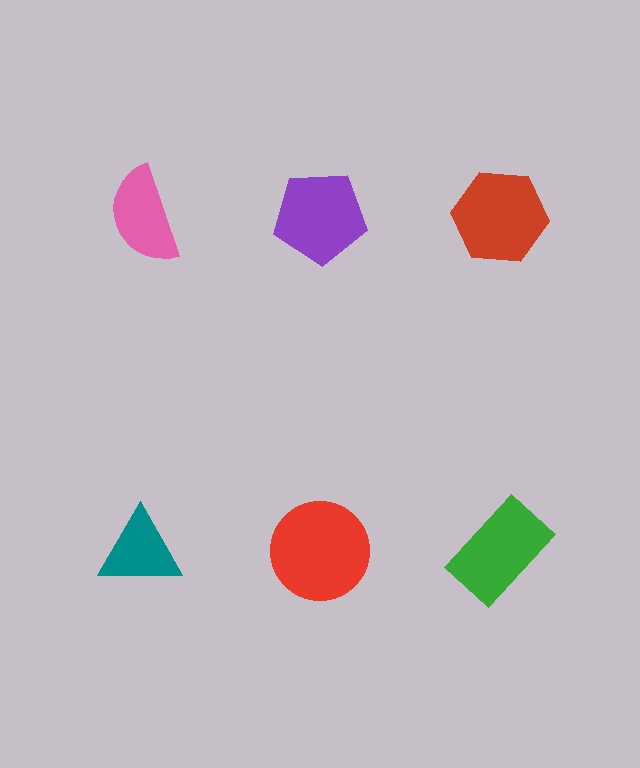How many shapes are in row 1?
3 shapes.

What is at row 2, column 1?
A teal triangle.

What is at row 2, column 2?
A red circle.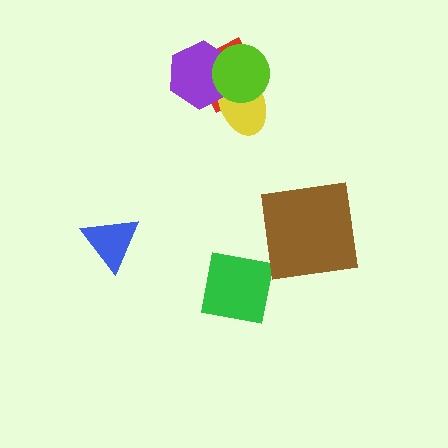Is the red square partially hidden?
Yes, it is partially covered by another shape.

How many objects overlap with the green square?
0 objects overlap with the green square.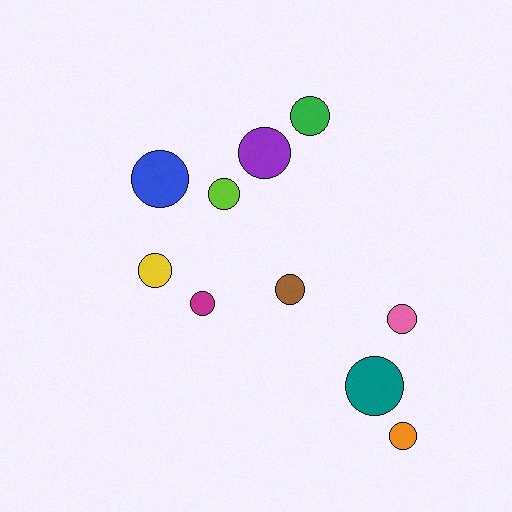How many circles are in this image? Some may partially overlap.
There are 10 circles.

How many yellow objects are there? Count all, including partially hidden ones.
There is 1 yellow object.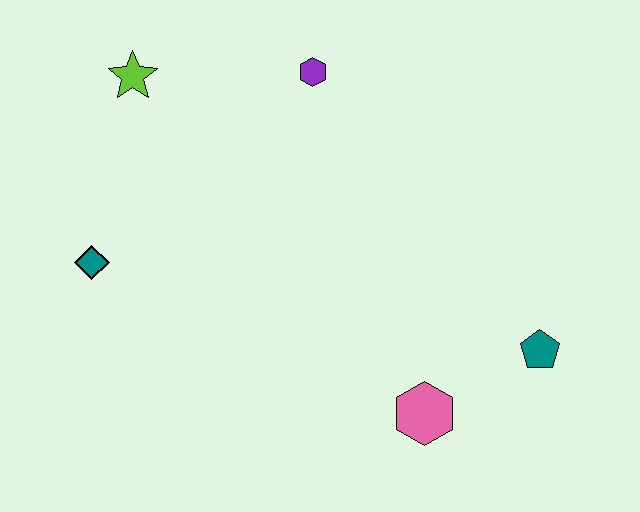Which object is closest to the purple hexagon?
The lime star is closest to the purple hexagon.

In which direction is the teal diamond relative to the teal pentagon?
The teal diamond is to the left of the teal pentagon.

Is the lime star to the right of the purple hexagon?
No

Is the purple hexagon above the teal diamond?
Yes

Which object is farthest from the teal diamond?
The teal pentagon is farthest from the teal diamond.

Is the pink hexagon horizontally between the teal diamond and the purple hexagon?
No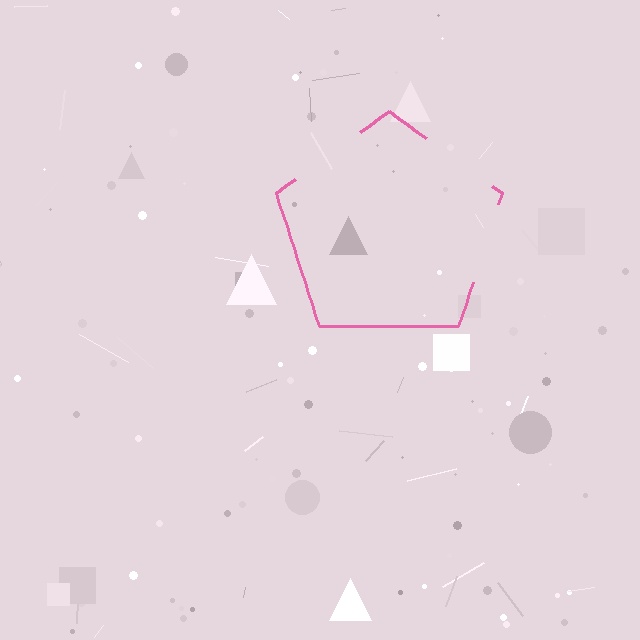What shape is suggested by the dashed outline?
The dashed outline suggests a pentagon.